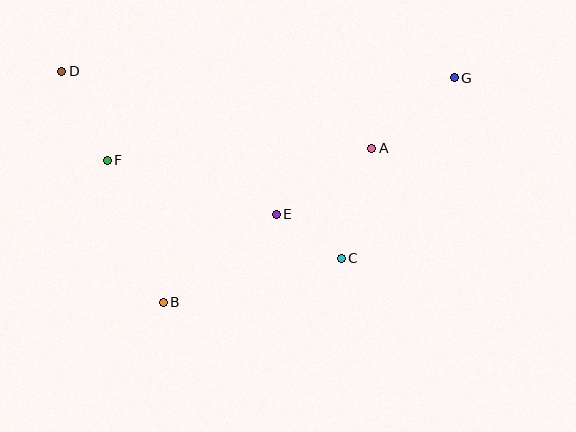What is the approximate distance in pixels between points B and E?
The distance between B and E is approximately 143 pixels.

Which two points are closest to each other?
Points C and E are closest to each other.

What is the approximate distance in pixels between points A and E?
The distance between A and E is approximately 116 pixels.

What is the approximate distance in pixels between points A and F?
The distance between A and F is approximately 265 pixels.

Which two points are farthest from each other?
Points D and G are farthest from each other.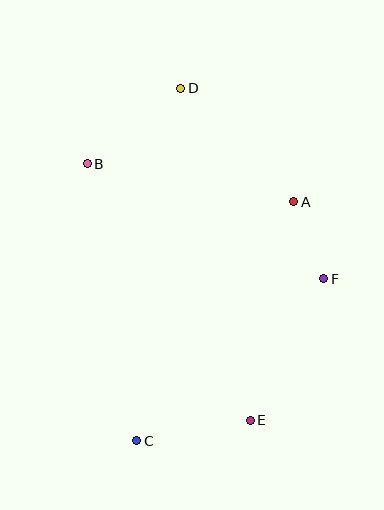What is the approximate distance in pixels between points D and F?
The distance between D and F is approximately 238 pixels.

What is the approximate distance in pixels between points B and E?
The distance between B and E is approximately 304 pixels.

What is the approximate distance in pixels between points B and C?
The distance between B and C is approximately 281 pixels.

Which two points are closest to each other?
Points A and F are closest to each other.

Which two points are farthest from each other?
Points C and D are farthest from each other.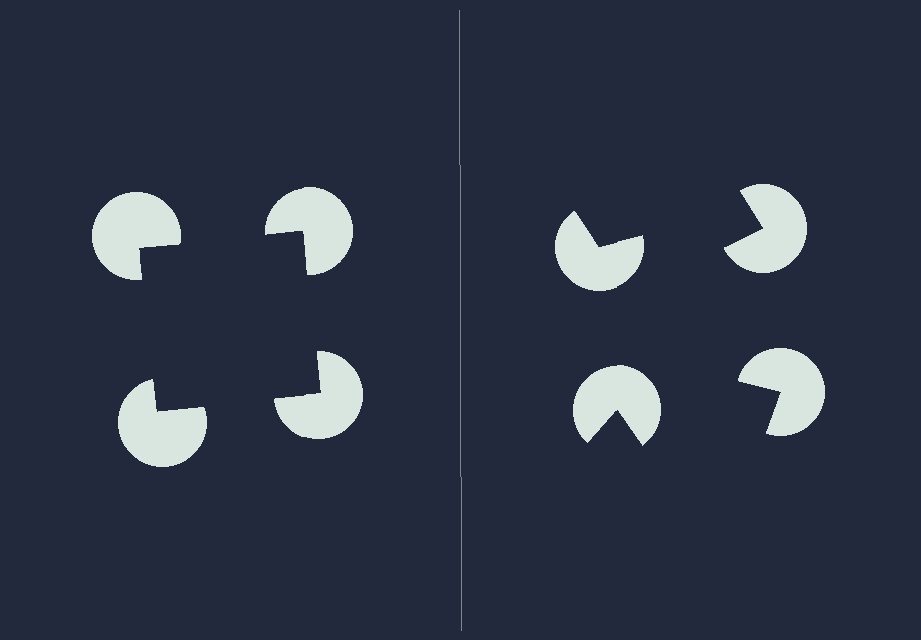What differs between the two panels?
The pac-man discs are positioned identically on both sides; only the wedge orientations differ. On the left they align to a square; on the right they are misaligned.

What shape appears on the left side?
An illusory square.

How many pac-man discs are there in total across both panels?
8 — 4 on each side.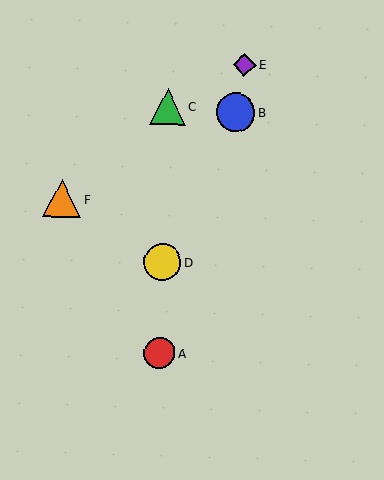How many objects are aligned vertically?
3 objects (A, C, D) are aligned vertically.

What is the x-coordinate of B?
Object B is at x≈235.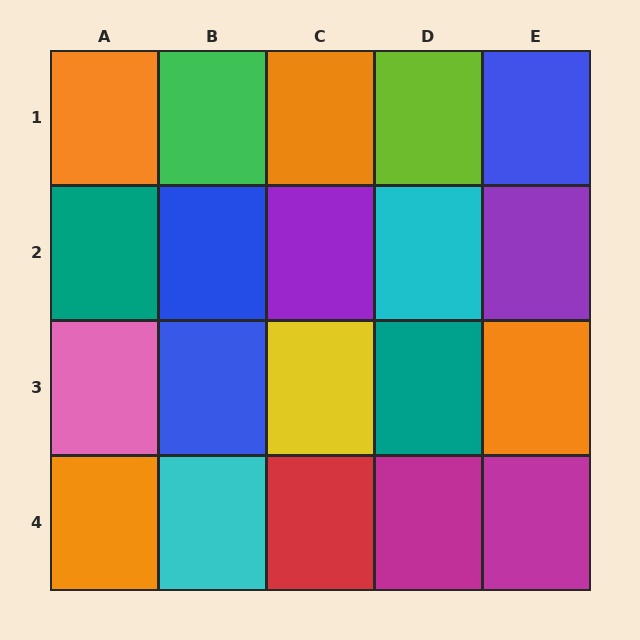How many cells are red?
1 cell is red.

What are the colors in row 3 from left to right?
Pink, blue, yellow, teal, orange.